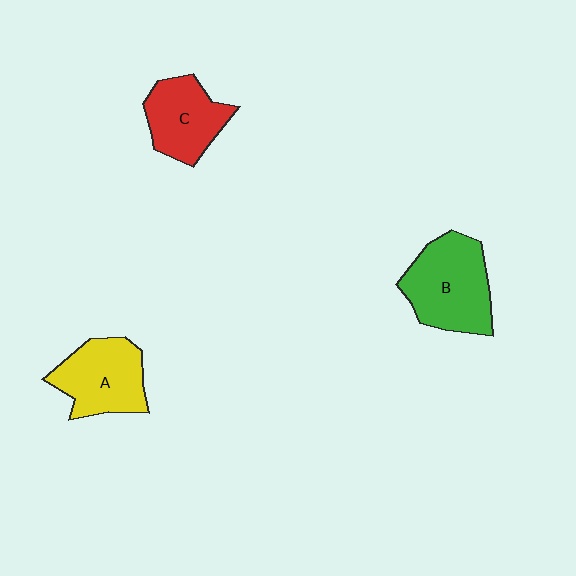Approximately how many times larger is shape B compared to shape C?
Approximately 1.4 times.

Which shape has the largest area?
Shape B (green).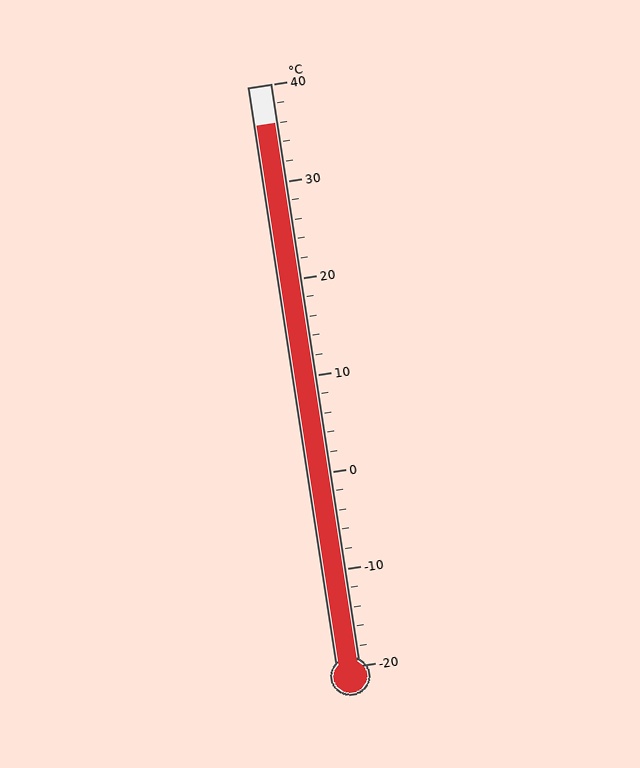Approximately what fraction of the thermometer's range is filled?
The thermometer is filled to approximately 95% of its range.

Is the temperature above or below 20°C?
The temperature is above 20°C.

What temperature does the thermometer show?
The thermometer shows approximately 36°C.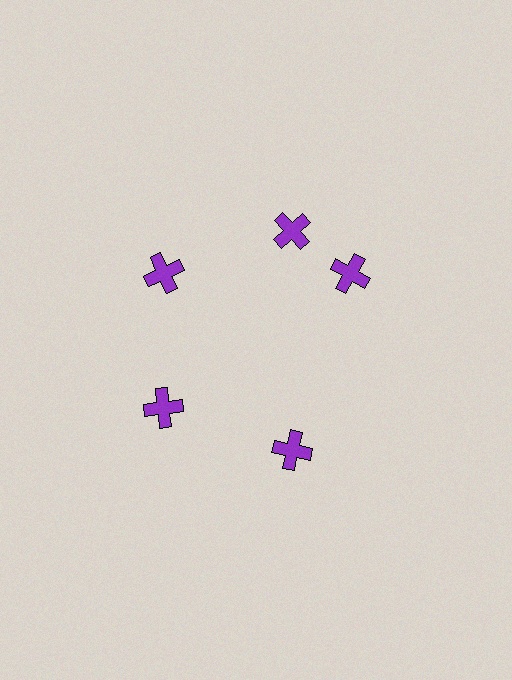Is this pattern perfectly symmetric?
No. The 5 purple crosses are arranged in a ring, but one element near the 3 o'clock position is rotated out of alignment along the ring, breaking the 5-fold rotational symmetry.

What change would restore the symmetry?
The symmetry would be restored by rotating it back into even spacing with its neighbors so that all 5 crosses sit at equal angles and equal distance from the center.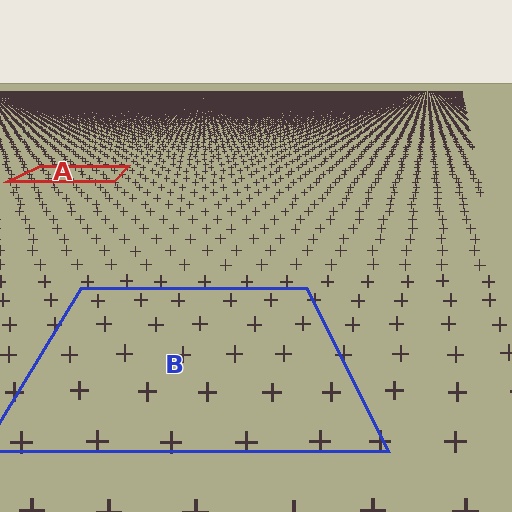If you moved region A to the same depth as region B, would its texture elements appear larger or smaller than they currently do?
They would appear larger. At a closer depth, the same texture elements are projected at a bigger on-screen size.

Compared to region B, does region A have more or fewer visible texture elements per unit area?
Region A has more texture elements per unit area — they are packed more densely because it is farther away.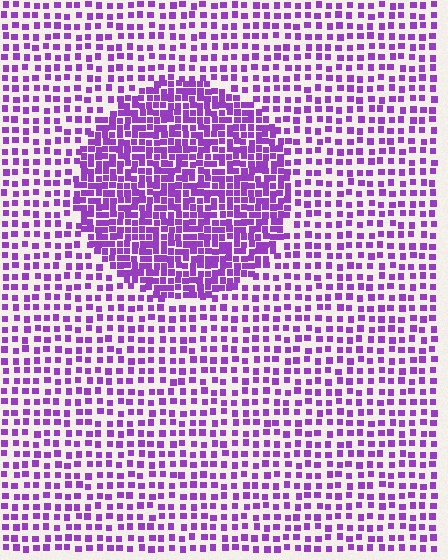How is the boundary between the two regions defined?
The boundary is defined by a change in element density (approximately 2.1x ratio). All elements are the same color, size, and shape.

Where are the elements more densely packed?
The elements are more densely packed inside the circle boundary.